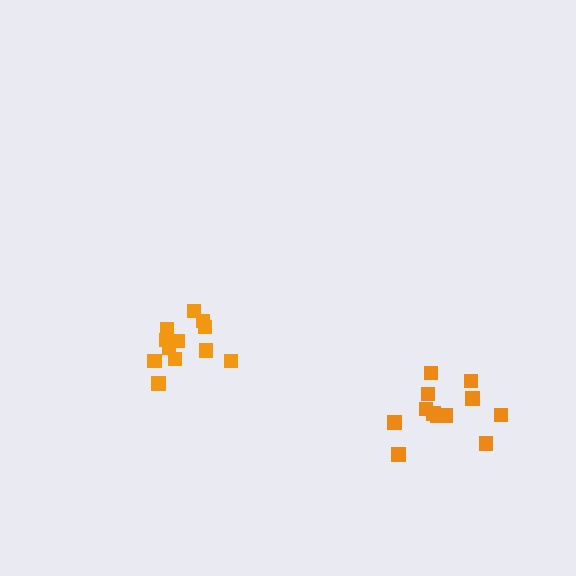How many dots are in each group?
Group 1: 12 dots, Group 2: 12 dots (24 total).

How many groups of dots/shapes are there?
There are 2 groups.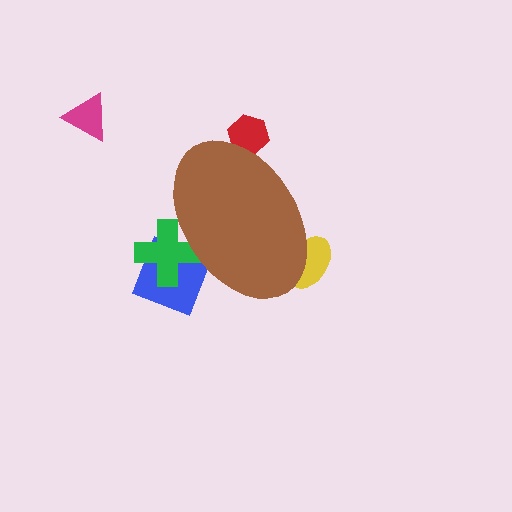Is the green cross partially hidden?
Yes, the green cross is partially hidden behind the brown ellipse.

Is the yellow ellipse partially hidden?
Yes, the yellow ellipse is partially hidden behind the brown ellipse.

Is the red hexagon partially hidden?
Yes, the red hexagon is partially hidden behind the brown ellipse.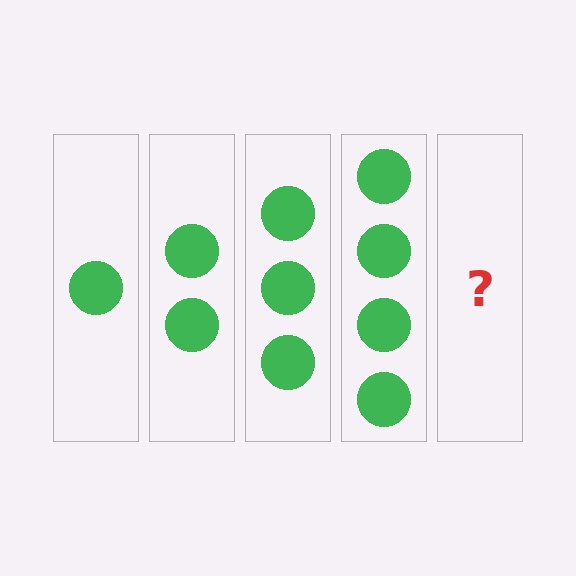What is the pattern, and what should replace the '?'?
The pattern is that each step adds one more circle. The '?' should be 5 circles.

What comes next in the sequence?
The next element should be 5 circles.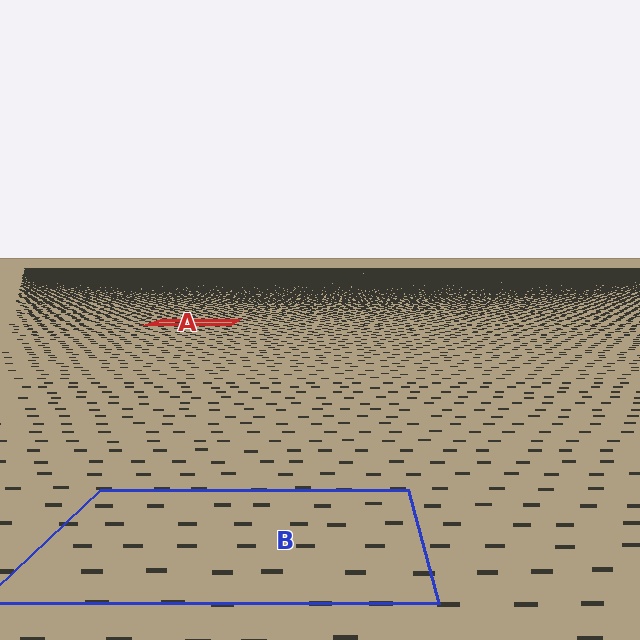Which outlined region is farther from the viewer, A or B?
Region A is farther from the viewer — the texture elements inside it appear smaller and more densely packed.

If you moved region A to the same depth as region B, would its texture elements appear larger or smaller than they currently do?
They would appear larger. At a closer depth, the same texture elements are projected at a bigger on-screen size.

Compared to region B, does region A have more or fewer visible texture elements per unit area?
Region A has more texture elements per unit area — they are packed more densely because it is farther away.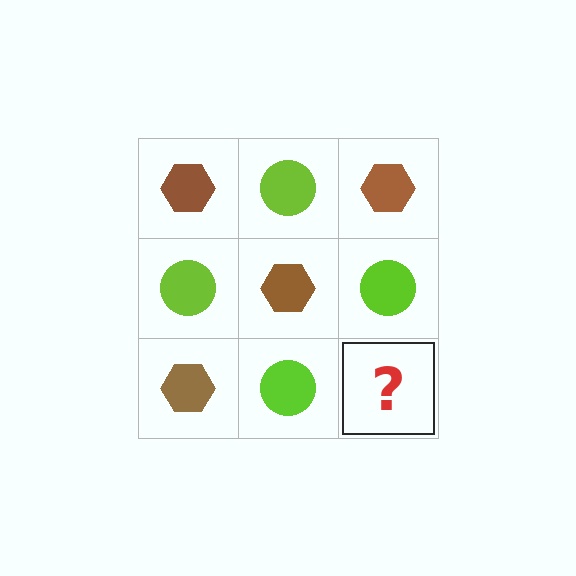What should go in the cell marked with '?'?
The missing cell should contain a brown hexagon.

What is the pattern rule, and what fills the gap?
The rule is that it alternates brown hexagon and lime circle in a checkerboard pattern. The gap should be filled with a brown hexagon.